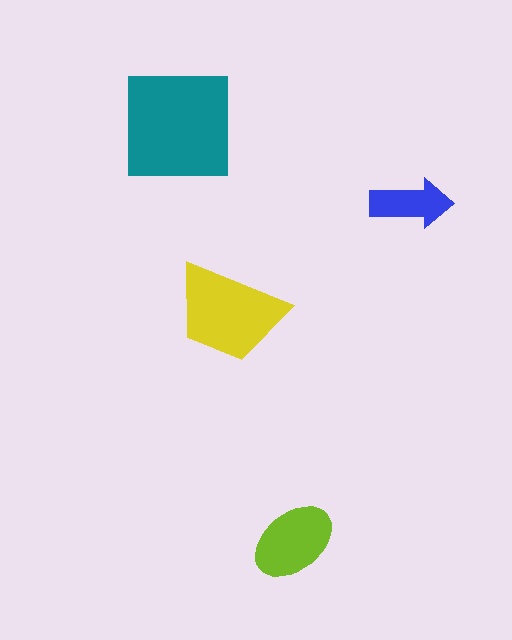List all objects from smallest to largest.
The blue arrow, the lime ellipse, the yellow trapezoid, the teal square.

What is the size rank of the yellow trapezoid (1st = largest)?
2nd.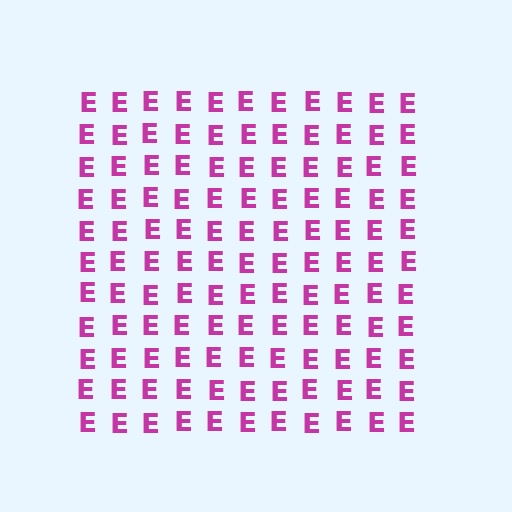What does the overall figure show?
The overall figure shows a square.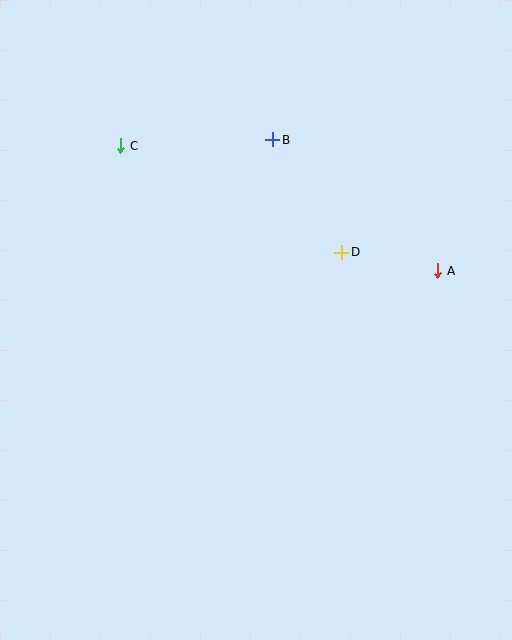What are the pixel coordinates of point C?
Point C is at (121, 146).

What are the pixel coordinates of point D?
Point D is at (342, 252).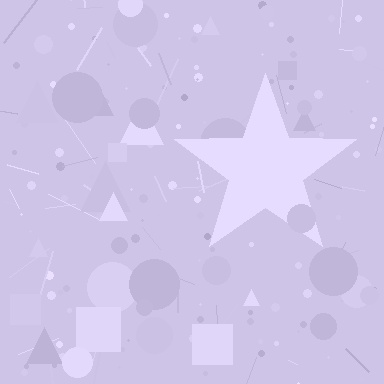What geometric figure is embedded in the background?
A star is embedded in the background.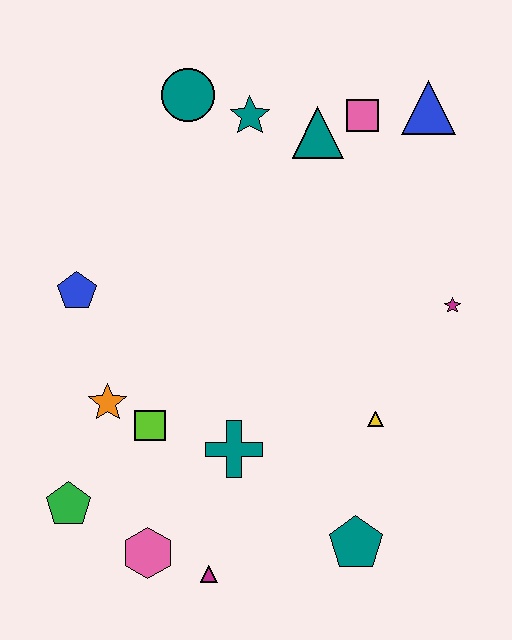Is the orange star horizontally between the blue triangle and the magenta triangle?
No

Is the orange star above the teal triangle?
No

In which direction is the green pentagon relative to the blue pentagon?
The green pentagon is below the blue pentagon.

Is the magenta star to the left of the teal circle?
No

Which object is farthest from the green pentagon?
The blue triangle is farthest from the green pentagon.